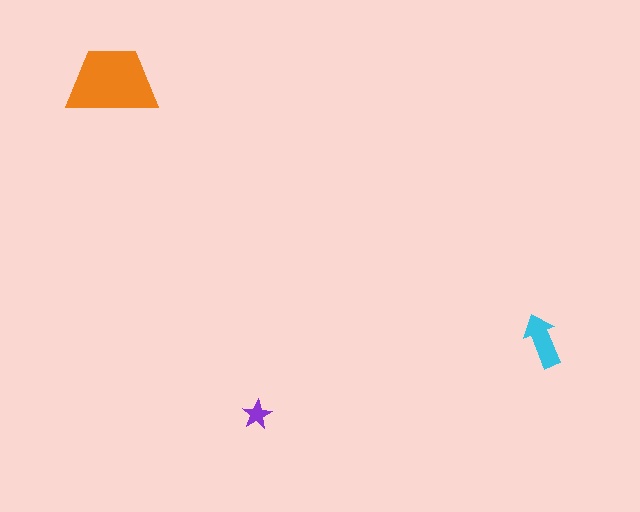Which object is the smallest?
The purple star.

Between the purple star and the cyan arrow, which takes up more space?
The cyan arrow.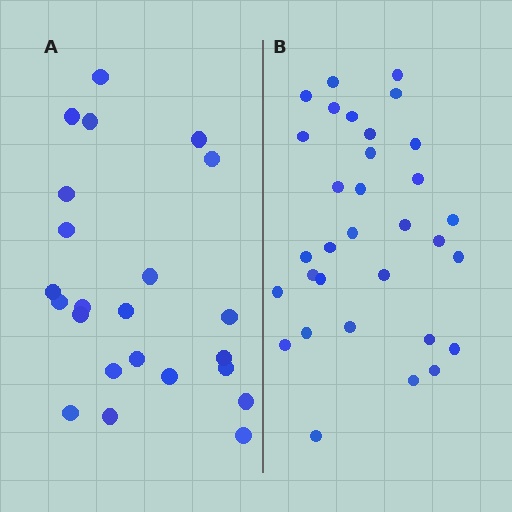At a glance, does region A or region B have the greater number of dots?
Region B (the right region) has more dots.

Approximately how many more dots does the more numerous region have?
Region B has roughly 8 or so more dots than region A.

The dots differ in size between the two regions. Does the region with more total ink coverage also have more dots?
No. Region A has more total ink coverage because its dots are larger, but region B actually contains more individual dots. Total area can be misleading — the number of items is what matters here.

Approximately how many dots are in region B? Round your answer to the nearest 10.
About 30 dots. (The exact count is 32, which rounds to 30.)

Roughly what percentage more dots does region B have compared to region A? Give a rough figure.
About 40% more.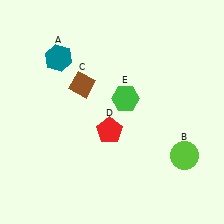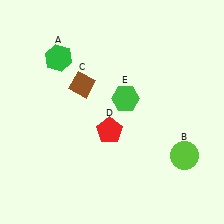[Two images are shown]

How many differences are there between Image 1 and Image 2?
There is 1 difference between the two images.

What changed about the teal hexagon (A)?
In Image 1, A is teal. In Image 2, it changed to green.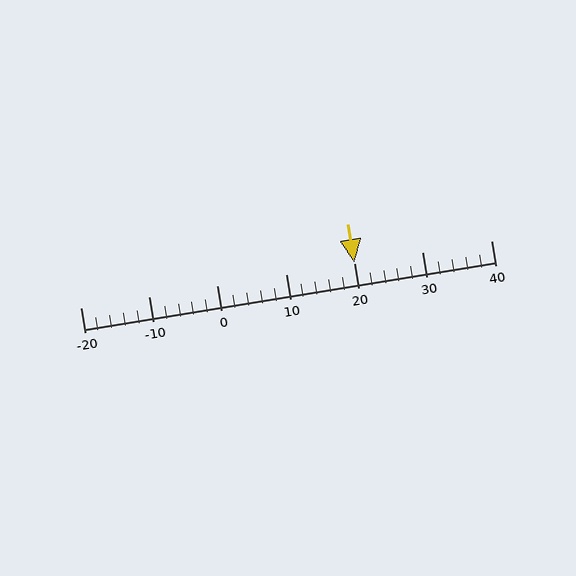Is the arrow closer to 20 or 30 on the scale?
The arrow is closer to 20.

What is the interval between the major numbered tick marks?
The major tick marks are spaced 10 units apart.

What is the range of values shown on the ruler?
The ruler shows values from -20 to 40.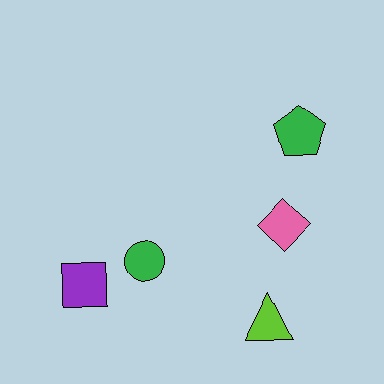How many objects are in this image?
There are 5 objects.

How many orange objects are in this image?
There are no orange objects.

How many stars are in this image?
There are no stars.